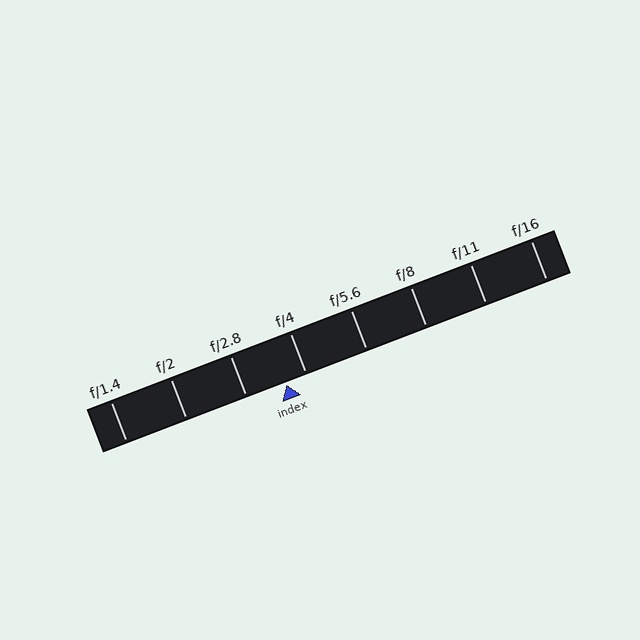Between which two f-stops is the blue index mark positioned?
The index mark is between f/2.8 and f/4.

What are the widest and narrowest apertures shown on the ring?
The widest aperture shown is f/1.4 and the narrowest is f/16.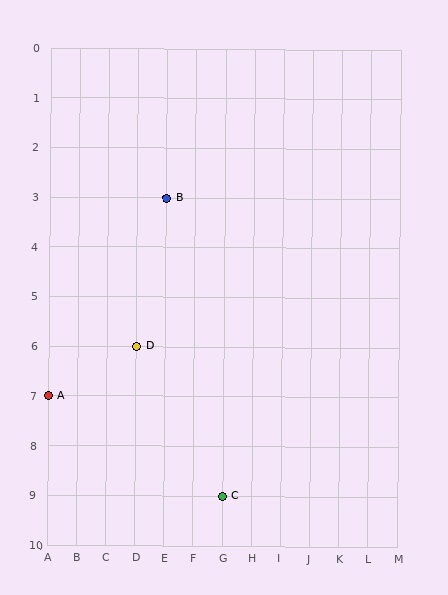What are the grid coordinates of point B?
Point B is at grid coordinates (E, 3).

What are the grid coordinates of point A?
Point A is at grid coordinates (A, 7).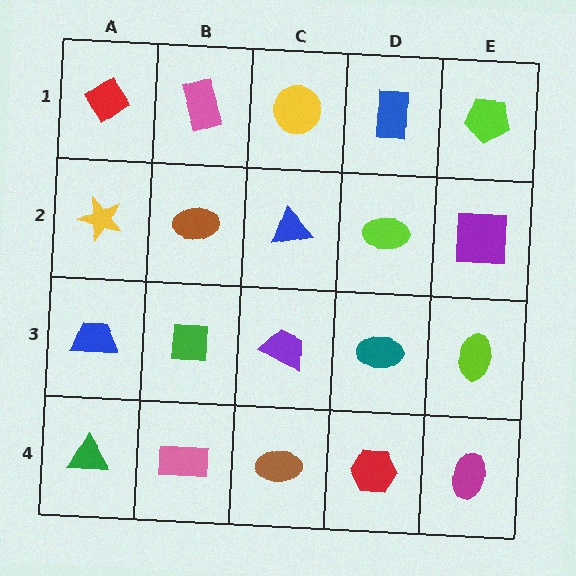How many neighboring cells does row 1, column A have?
2.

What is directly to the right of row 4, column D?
A magenta ellipse.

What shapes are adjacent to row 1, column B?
A brown ellipse (row 2, column B), a red diamond (row 1, column A), a yellow circle (row 1, column C).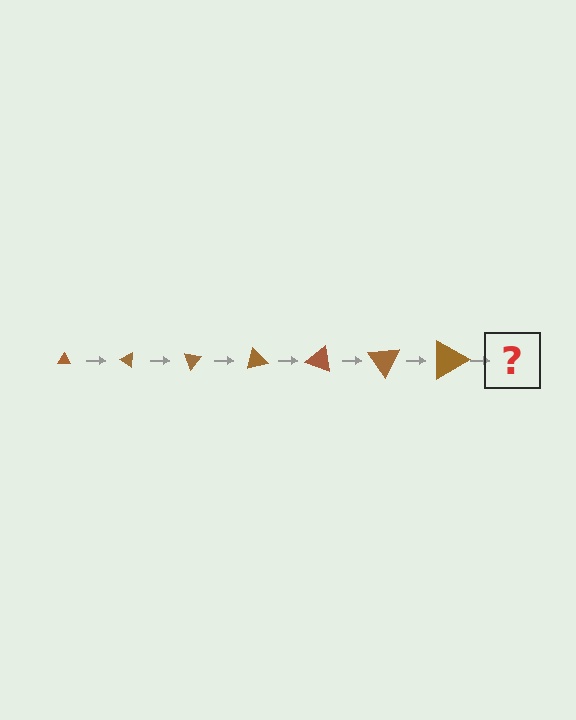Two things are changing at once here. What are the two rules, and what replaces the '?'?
The two rules are that the triangle grows larger each step and it rotates 35 degrees each step. The '?' should be a triangle, larger than the previous one and rotated 245 degrees from the start.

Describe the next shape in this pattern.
It should be a triangle, larger than the previous one and rotated 245 degrees from the start.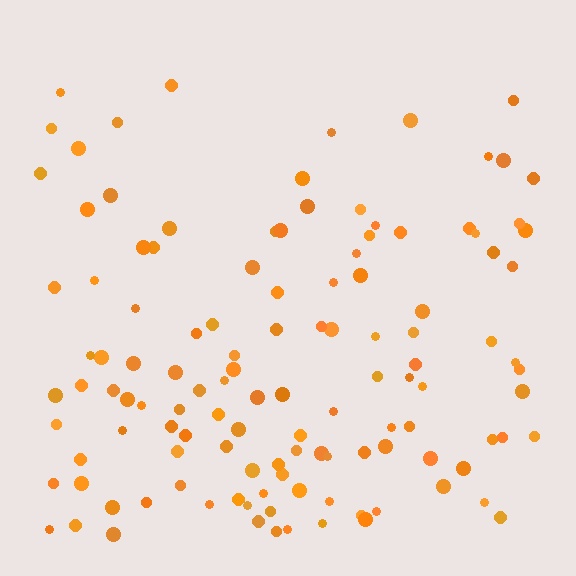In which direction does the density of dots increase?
From top to bottom, with the bottom side densest.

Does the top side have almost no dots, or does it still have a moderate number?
Still a moderate number, just noticeably fewer than the bottom.